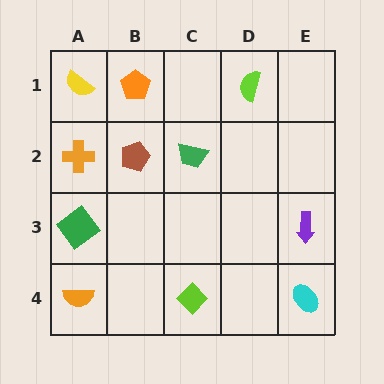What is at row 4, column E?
A cyan ellipse.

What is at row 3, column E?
A purple arrow.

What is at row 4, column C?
A lime diamond.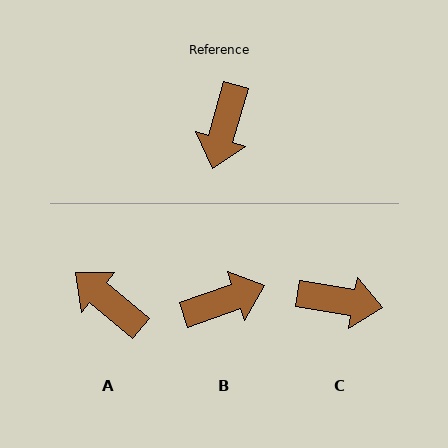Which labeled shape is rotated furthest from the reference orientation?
B, about 125 degrees away.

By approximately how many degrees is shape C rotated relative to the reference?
Approximately 96 degrees counter-clockwise.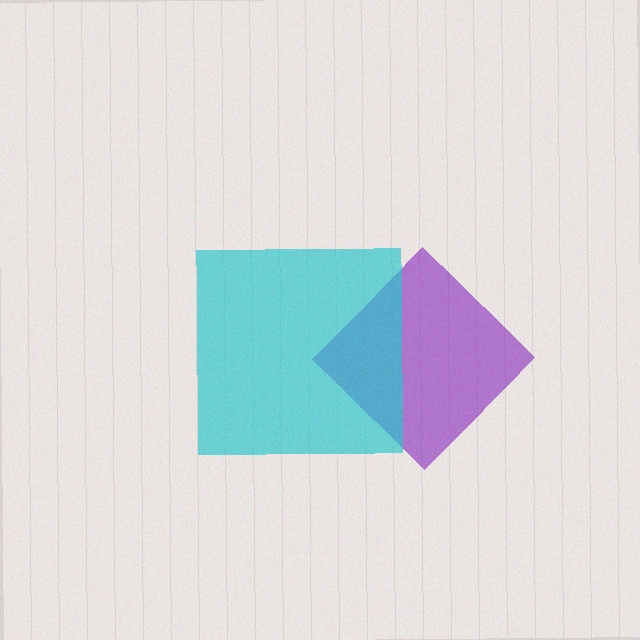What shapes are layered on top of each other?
The layered shapes are: a purple diamond, a cyan square.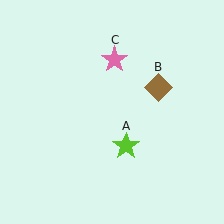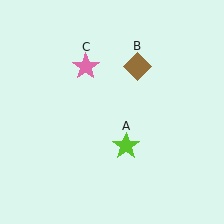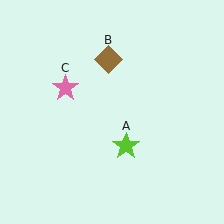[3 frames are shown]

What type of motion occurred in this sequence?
The brown diamond (object B), pink star (object C) rotated counterclockwise around the center of the scene.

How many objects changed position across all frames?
2 objects changed position: brown diamond (object B), pink star (object C).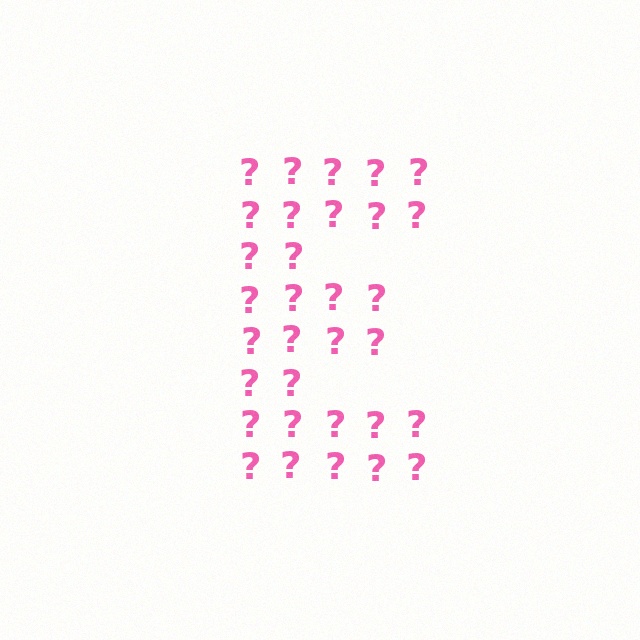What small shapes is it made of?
It is made of small question marks.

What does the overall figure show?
The overall figure shows the letter E.